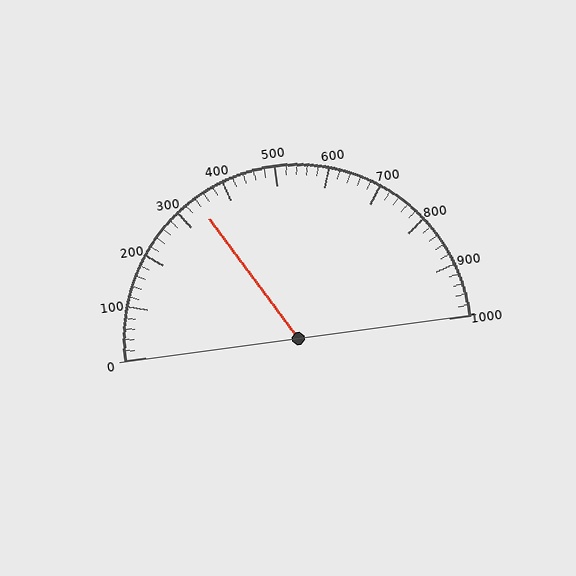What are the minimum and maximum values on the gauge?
The gauge ranges from 0 to 1000.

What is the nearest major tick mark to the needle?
The nearest major tick mark is 300.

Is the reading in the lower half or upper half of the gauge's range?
The reading is in the lower half of the range (0 to 1000).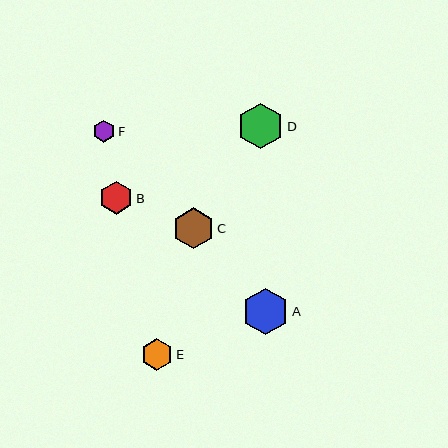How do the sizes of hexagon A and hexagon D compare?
Hexagon A and hexagon D are approximately the same size.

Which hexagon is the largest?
Hexagon A is the largest with a size of approximately 47 pixels.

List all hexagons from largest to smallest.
From largest to smallest: A, D, C, B, E, F.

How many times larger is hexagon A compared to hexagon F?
Hexagon A is approximately 2.1 times the size of hexagon F.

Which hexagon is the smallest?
Hexagon F is the smallest with a size of approximately 22 pixels.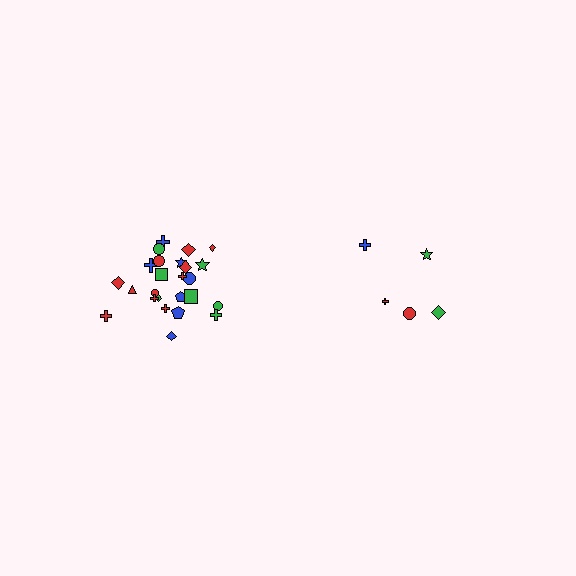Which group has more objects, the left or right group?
The left group.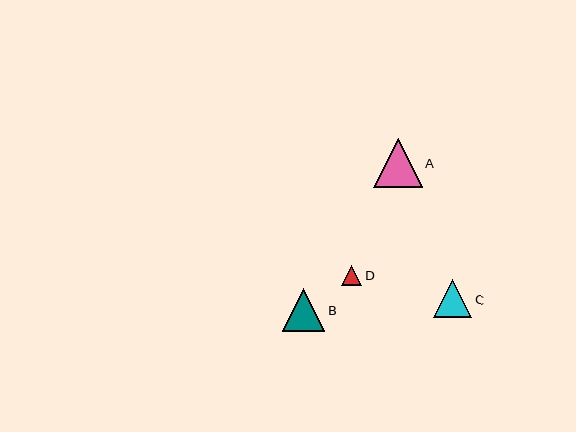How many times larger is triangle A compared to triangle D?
Triangle A is approximately 2.4 times the size of triangle D.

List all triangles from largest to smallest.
From largest to smallest: A, B, C, D.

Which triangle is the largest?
Triangle A is the largest with a size of approximately 49 pixels.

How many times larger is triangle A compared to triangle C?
Triangle A is approximately 1.3 times the size of triangle C.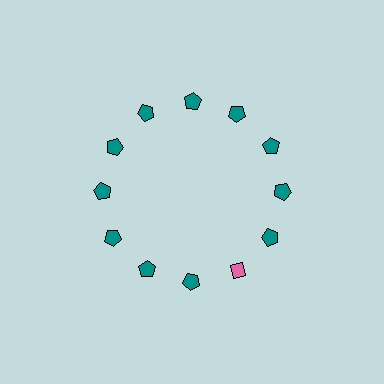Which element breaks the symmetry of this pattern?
The pink diamond at roughly the 5 o'clock position breaks the symmetry. All other shapes are teal pentagons.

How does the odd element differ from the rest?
It differs in both color (pink instead of teal) and shape (diamond instead of pentagon).